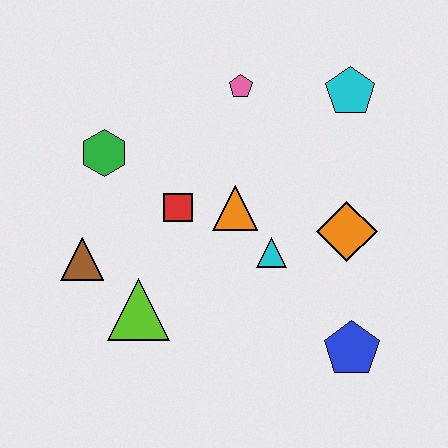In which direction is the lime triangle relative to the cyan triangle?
The lime triangle is to the left of the cyan triangle.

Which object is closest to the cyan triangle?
The orange triangle is closest to the cyan triangle.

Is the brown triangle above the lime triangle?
Yes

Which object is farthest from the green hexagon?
The blue pentagon is farthest from the green hexagon.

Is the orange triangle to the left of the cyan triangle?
Yes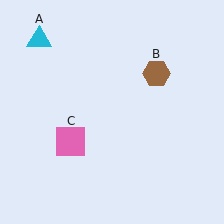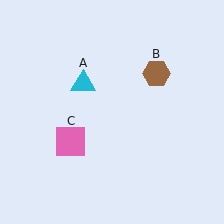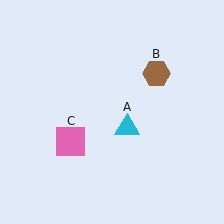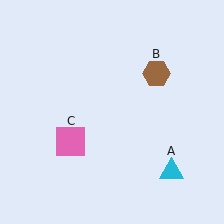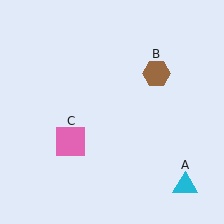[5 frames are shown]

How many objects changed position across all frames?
1 object changed position: cyan triangle (object A).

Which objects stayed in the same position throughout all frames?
Brown hexagon (object B) and pink square (object C) remained stationary.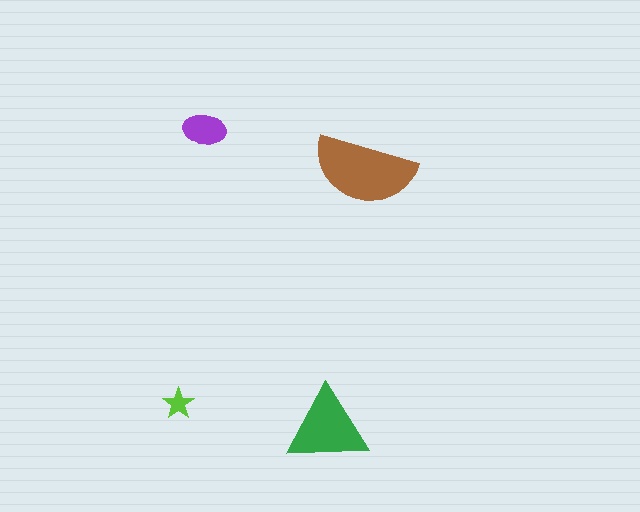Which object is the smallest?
The lime star.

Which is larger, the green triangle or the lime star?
The green triangle.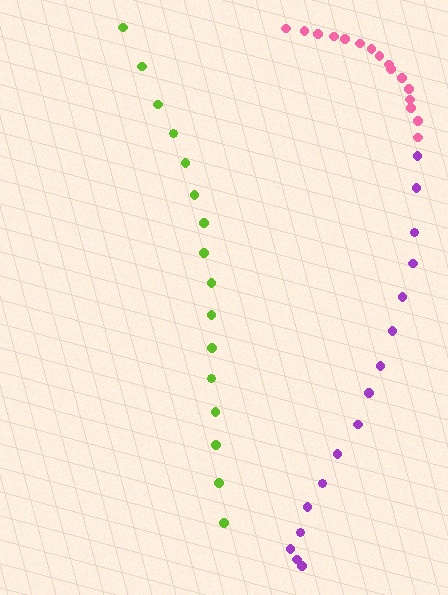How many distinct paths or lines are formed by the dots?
There are 3 distinct paths.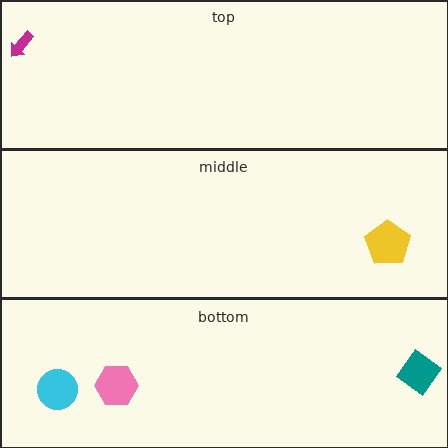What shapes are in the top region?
The magenta arrow.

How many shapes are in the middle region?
1.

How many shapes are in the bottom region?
3.